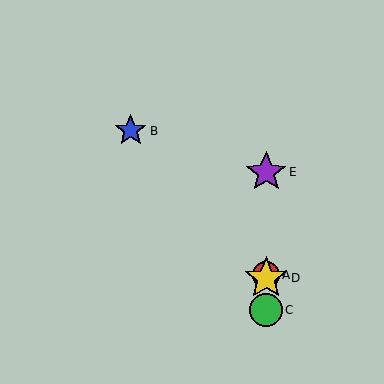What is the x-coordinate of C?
Object C is at x≈266.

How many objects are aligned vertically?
4 objects (A, C, D, E) are aligned vertically.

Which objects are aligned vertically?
Objects A, C, D, E are aligned vertically.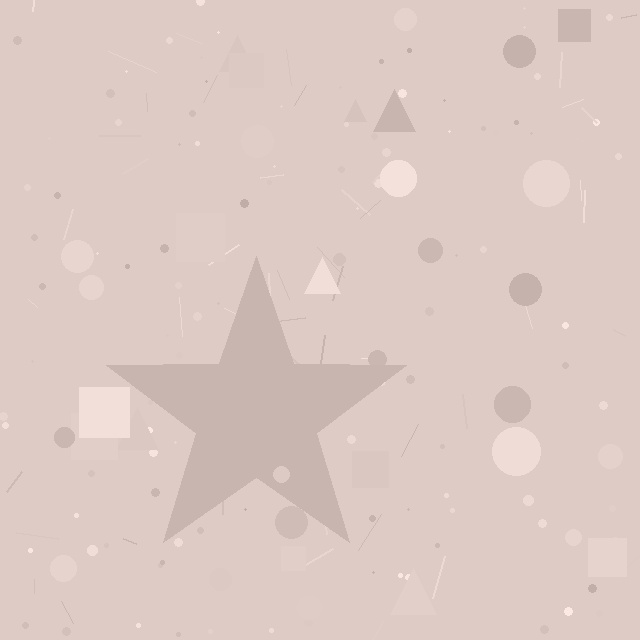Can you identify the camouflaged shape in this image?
The camouflaged shape is a star.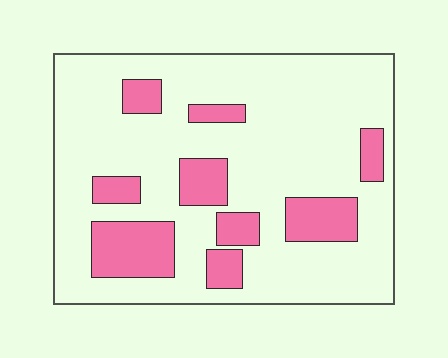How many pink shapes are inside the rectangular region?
9.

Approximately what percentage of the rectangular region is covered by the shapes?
Approximately 20%.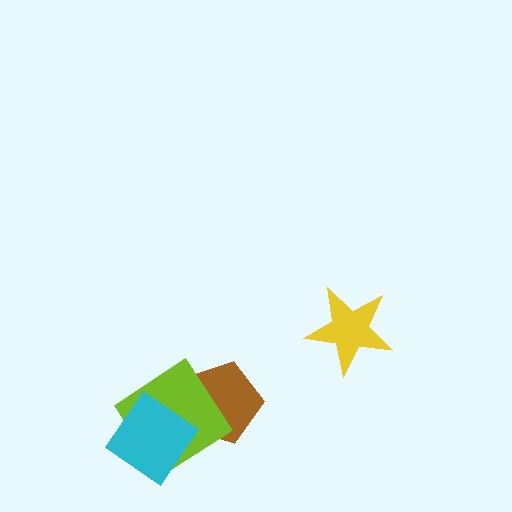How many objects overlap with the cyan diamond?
1 object overlaps with the cyan diamond.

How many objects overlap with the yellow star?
0 objects overlap with the yellow star.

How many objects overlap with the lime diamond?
2 objects overlap with the lime diamond.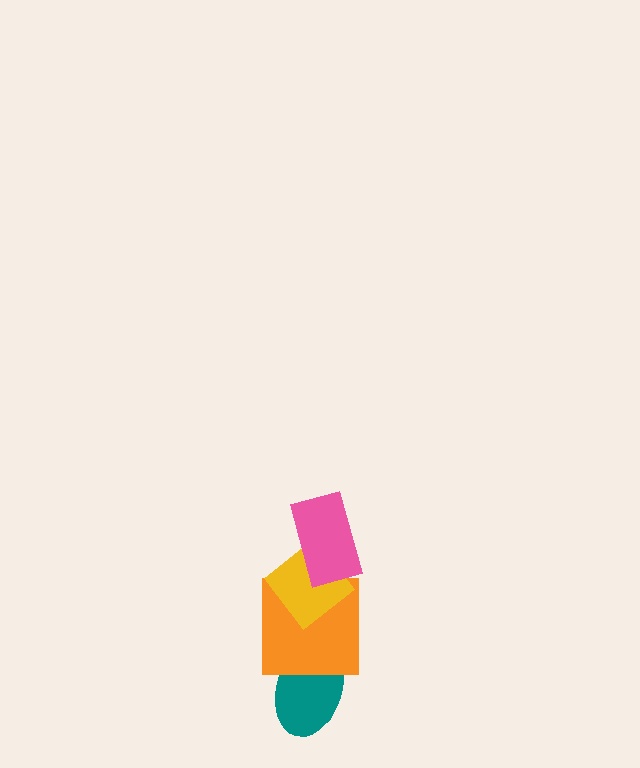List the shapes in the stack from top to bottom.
From top to bottom: the pink rectangle, the yellow diamond, the orange square, the teal ellipse.